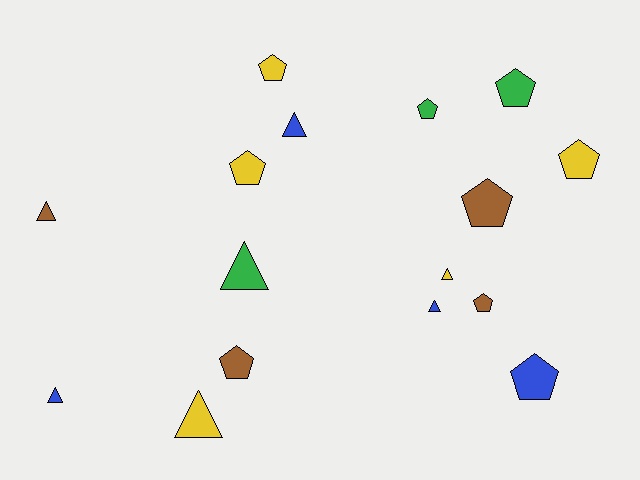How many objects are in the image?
There are 16 objects.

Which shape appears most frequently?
Pentagon, with 9 objects.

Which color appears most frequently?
Yellow, with 5 objects.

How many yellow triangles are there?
There are 2 yellow triangles.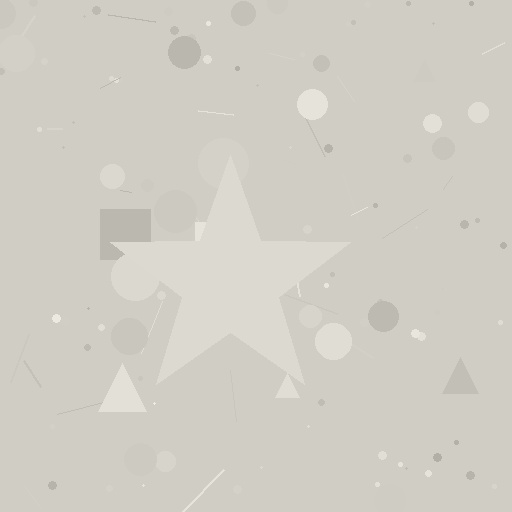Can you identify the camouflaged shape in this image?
The camouflaged shape is a star.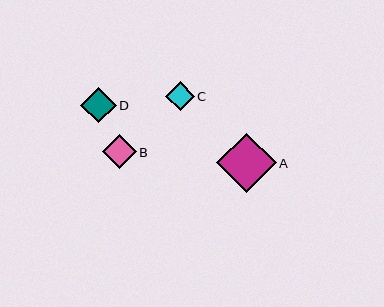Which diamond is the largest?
Diamond A is the largest with a size of approximately 59 pixels.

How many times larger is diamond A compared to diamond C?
Diamond A is approximately 2.1 times the size of diamond C.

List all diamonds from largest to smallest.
From largest to smallest: A, D, B, C.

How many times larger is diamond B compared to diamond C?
Diamond B is approximately 1.2 times the size of diamond C.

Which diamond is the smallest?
Diamond C is the smallest with a size of approximately 29 pixels.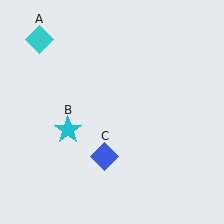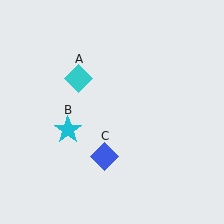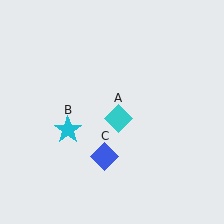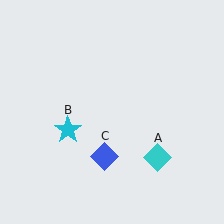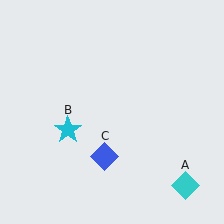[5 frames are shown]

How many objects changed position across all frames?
1 object changed position: cyan diamond (object A).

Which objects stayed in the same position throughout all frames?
Cyan star (object B) and blue diamond (object C) remained stationary.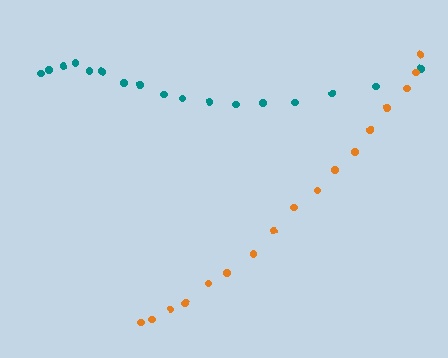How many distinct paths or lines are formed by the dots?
There are 2 distinct paths.